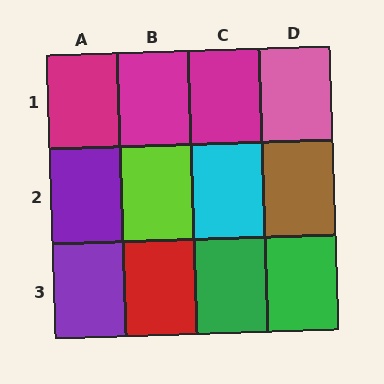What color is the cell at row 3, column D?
Green.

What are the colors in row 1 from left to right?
Magenta, magenta, magenta, pink.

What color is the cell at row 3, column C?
Green.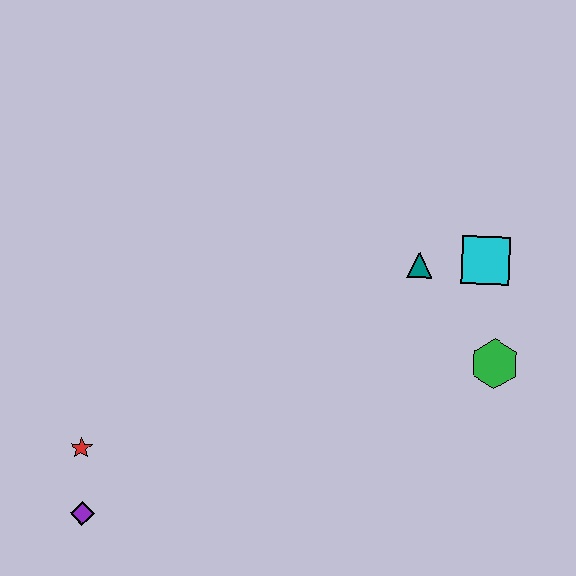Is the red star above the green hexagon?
No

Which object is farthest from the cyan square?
The purple diamond is farthest from the cyan square.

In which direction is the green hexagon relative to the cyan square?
The green hexagon is below the cyan square.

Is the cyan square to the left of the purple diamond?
No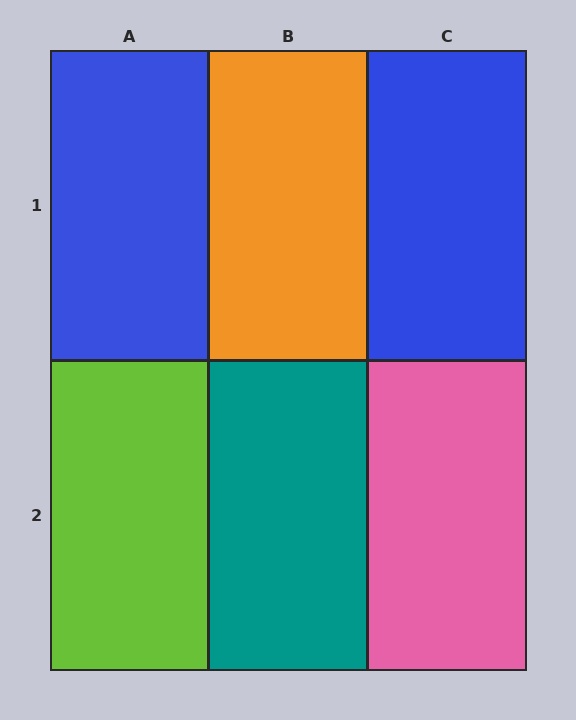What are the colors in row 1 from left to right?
Blue, orange, blue.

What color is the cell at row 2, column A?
Lime.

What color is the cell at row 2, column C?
Pink.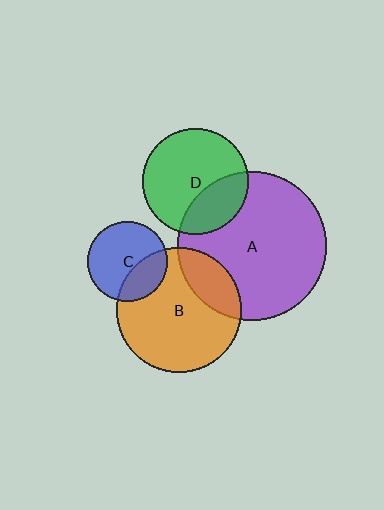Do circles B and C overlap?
Yes.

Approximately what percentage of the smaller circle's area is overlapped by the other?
Approximately 30%.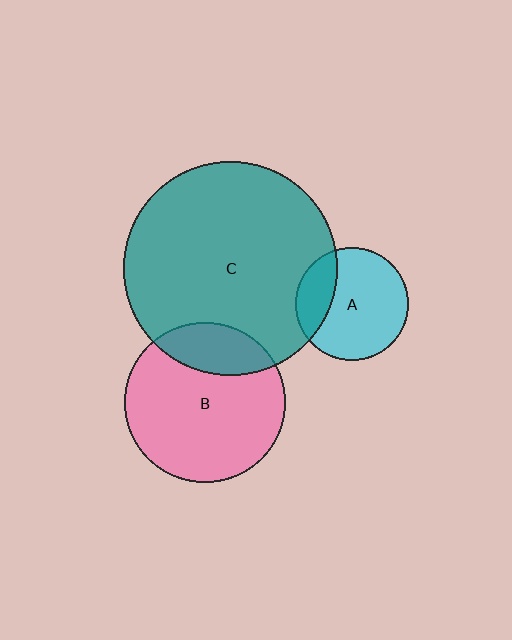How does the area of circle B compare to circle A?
Approximately 2.0 times.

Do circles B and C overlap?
Yes.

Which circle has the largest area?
Circle C (teal).